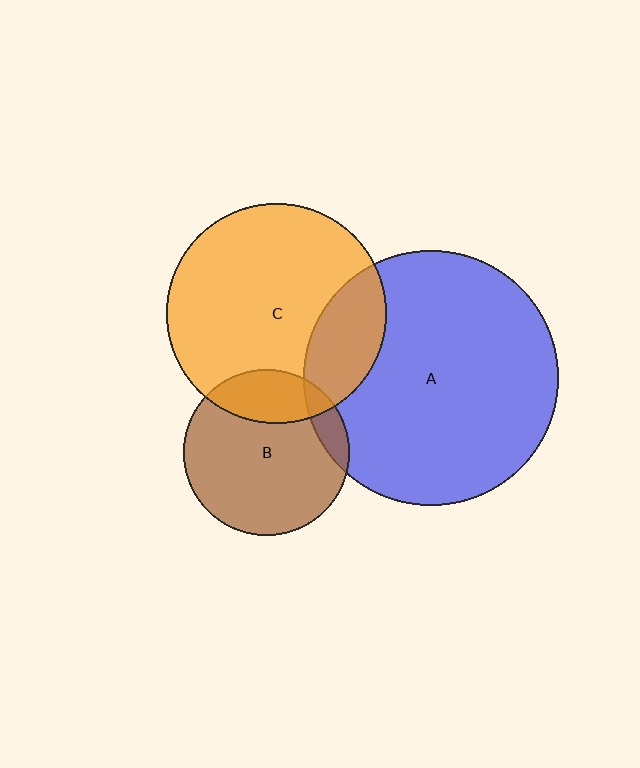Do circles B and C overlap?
Yes.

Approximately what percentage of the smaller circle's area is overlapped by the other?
Approximately 20%.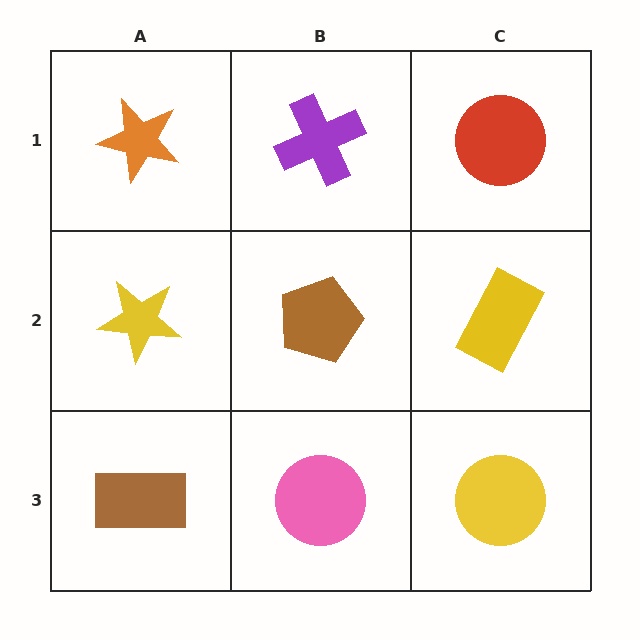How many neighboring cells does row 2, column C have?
3.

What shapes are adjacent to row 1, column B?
A brown pentagon (row 2, column B), an orange star (row 1, column A), a red circle (row 1, column C).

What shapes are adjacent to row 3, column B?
A brown pentagon (row 2, column B), a brown rectangle (row 3, column A), a yellow circle (row 3, column C).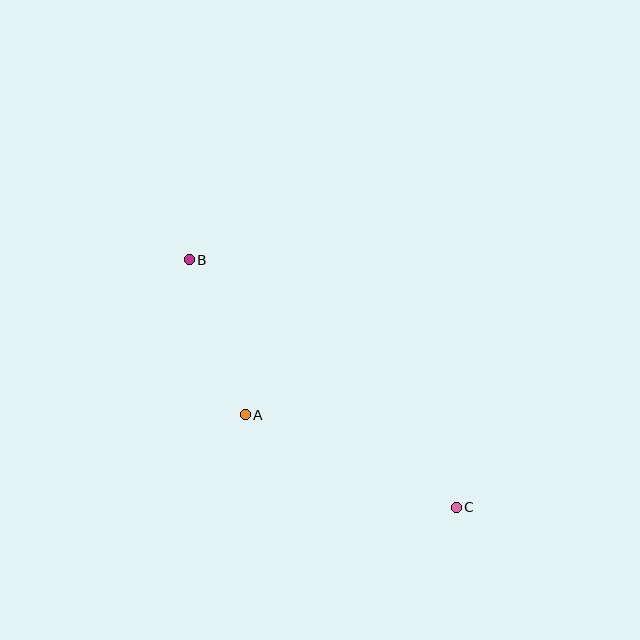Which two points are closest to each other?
Points A and B are closest to each other.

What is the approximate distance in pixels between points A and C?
The distance between A and C is approximately 230 pixels.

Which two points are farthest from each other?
Points B and C are farthest from each other.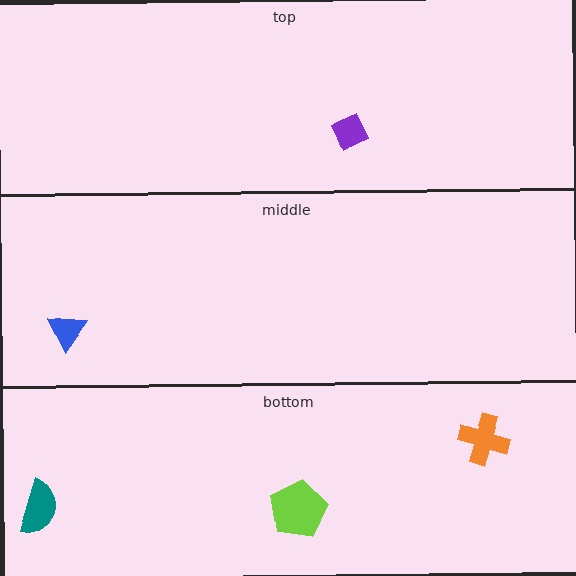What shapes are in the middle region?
The blue triangle.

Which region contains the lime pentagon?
The bottom region.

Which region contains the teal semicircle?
The bottom region.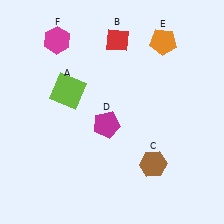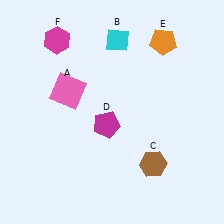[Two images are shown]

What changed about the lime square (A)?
In Image 1, A is lime. In Image 2, it changed to pink.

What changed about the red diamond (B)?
In Image 1, B is red. In Image 2, it changed to cyan.